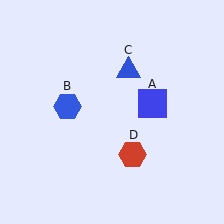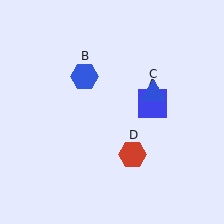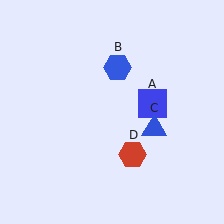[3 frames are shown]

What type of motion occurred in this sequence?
The blue hexagon (object B), blue triangle (object C) rotated clockwise around the center of the scene.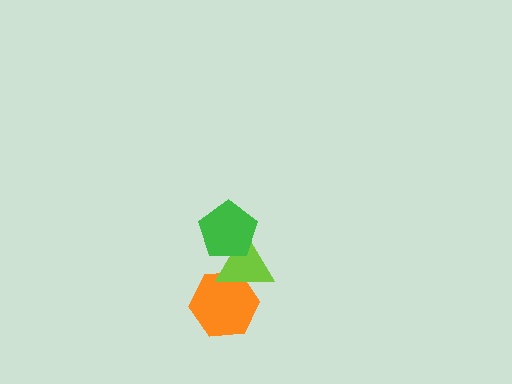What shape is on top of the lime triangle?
The green pentagon is on top of the lime triangle.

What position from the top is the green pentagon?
The green pentagon is 1st from the top.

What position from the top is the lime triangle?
The lime triangle is 2nd from the top.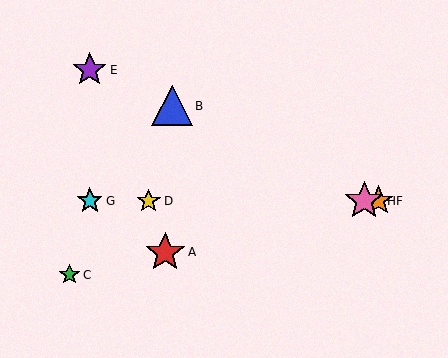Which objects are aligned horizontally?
Objects D, F, G, H are aligned horizontally.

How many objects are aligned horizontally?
4 objects (D, F, G, H) are aligned horizontally.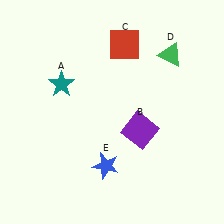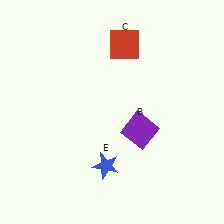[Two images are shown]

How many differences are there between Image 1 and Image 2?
There are 2 differences between the two images.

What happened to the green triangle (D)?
The green triangle (D) was removed in Image 2. It was in the top-right area of Image 1.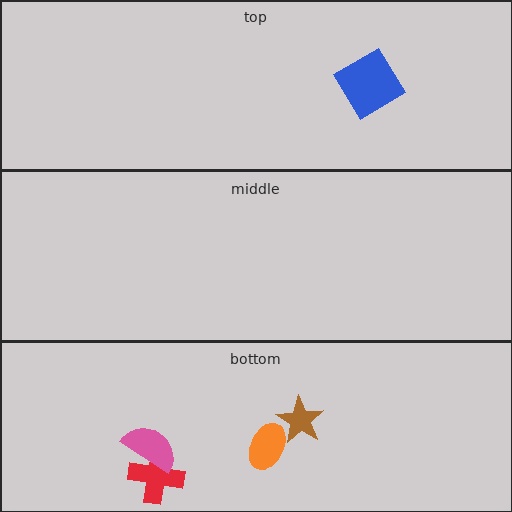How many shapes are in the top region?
1.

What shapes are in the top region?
The blue diamond.